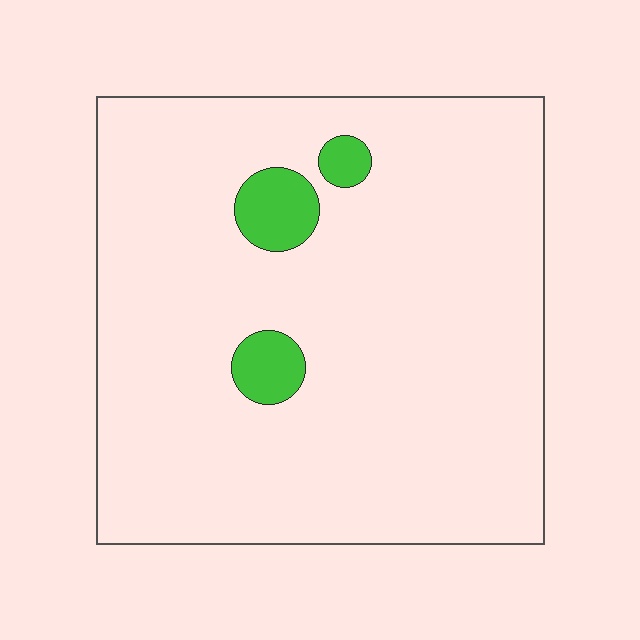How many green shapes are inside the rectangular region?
3.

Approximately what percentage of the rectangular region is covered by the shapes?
Approximately 5%.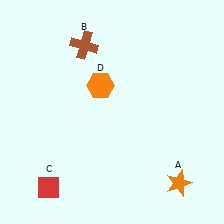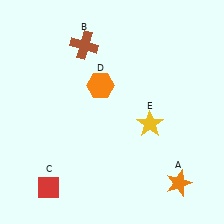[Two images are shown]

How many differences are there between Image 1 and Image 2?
There is 1 difference between the two images.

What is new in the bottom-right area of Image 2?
A yellow star (E) was added in the bottom-right area of Image 2.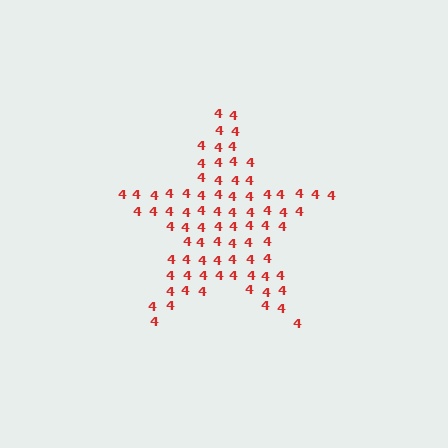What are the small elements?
The small elements are digit 4's.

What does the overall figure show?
The overall figure shows a star.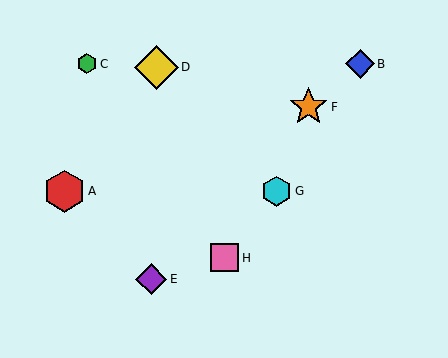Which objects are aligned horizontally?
Objects A, G are aligned horizontally.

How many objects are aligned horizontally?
2 objects (A, G) are aligned horizontally.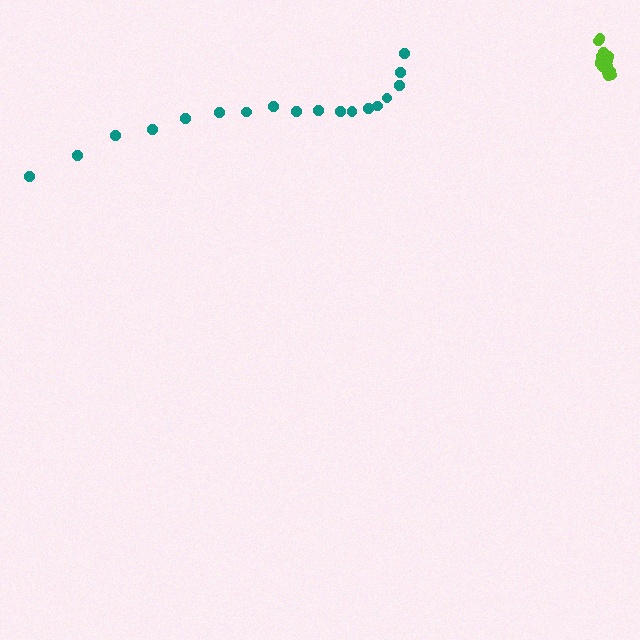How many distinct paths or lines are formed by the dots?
There are 2 distinct paths.